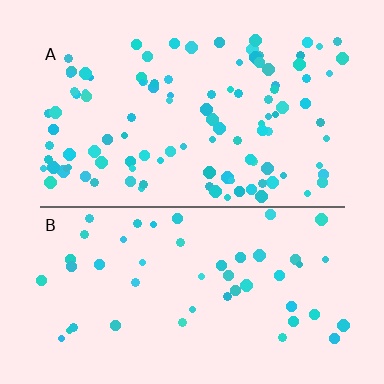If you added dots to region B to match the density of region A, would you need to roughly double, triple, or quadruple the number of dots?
Approximately double.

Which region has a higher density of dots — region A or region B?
A (the top).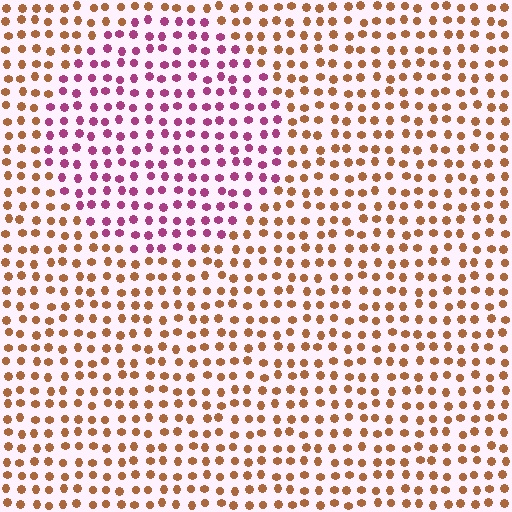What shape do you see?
I see a circle.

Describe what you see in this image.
The image is filled with small brown elements in a uniform arrangement. A circle-shaped region is visible where the elements are tinted to a slightly different hue, forming a subtle color boundary.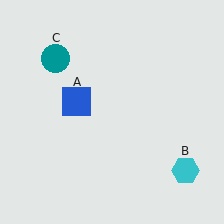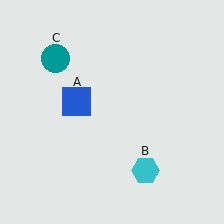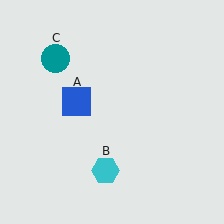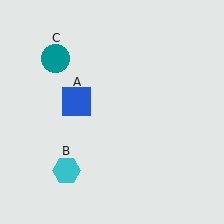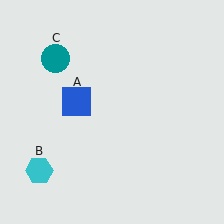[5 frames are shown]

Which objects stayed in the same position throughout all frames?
Blue square (object A) and teal circle (object C) remained stationary.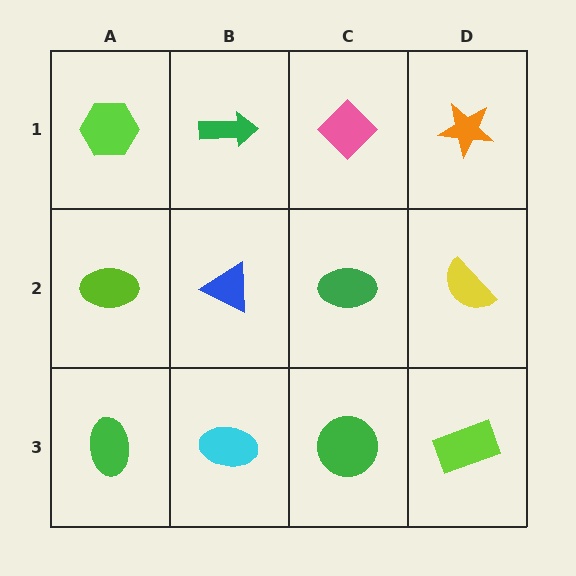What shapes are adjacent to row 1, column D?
A yellow semicircle (row 2, column D), a pink diamond (row 1, column C).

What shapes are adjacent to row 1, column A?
A lime ellipse (row 2, column A), a green arrow (row 1, column B).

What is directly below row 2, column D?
A lime rectangle.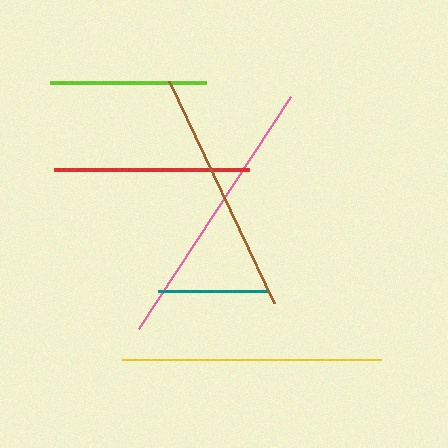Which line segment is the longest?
The pink line is the longest at approximately 278 pixels.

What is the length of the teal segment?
The teal segment is approximately 108 pixels long.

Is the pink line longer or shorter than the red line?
The pink line is longer than the red line.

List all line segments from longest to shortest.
From longest to shortest: pink, yellow, brown, red, lime, teal.